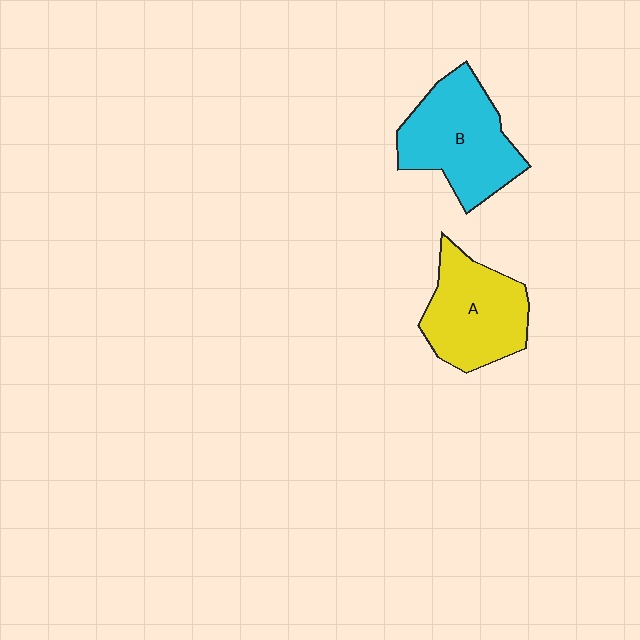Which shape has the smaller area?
Shape A (yellow).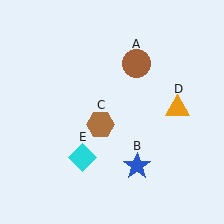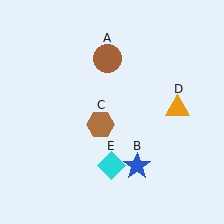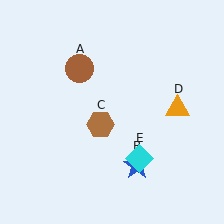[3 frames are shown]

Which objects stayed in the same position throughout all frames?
Blue star (object B) and brown hexagon (object C) and orange triangle (object D) remained stationary.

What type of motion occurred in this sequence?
The brown circle (object A), cyan diamond (object E) rotated counterclockwise around the center of the scene.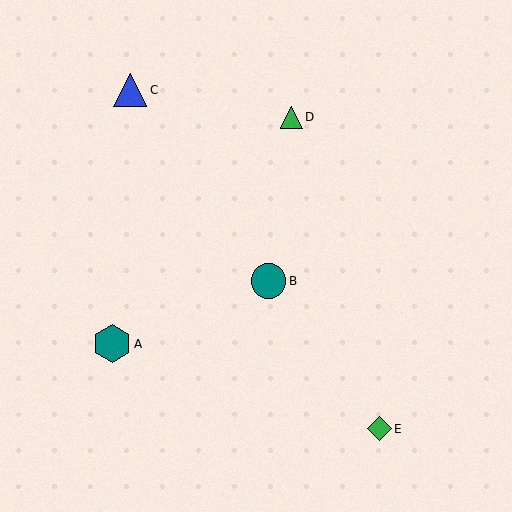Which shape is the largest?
The teal hexagon (labeled A) is the largest.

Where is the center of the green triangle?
The center of the green triangle is at (291, 117).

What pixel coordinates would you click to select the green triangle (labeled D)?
Click at (291, 117) to select the green triangle D.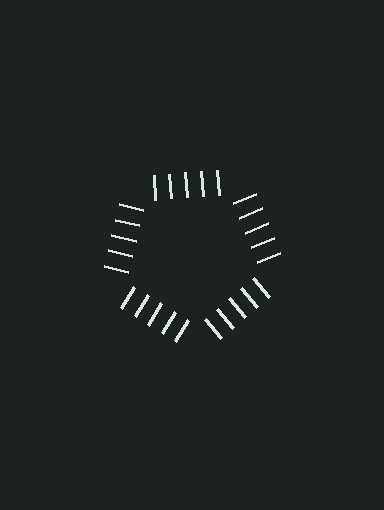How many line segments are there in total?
25 — 5 along each of the 5 edges.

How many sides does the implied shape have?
5 sides — the line-ends trace a pentagon.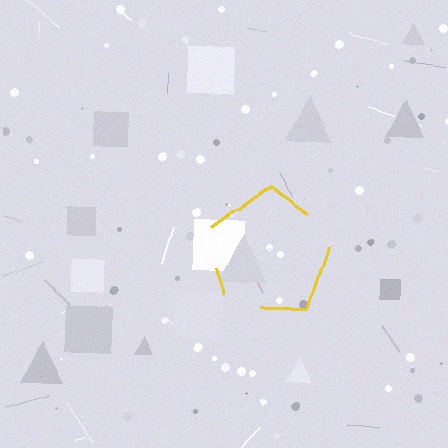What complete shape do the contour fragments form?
The contour fragments form a pentagon.